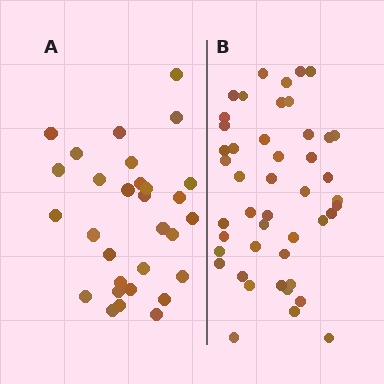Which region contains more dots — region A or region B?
Region B (the right region) has more dots.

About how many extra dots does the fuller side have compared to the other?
Region B has approximately 15 more dots than region A.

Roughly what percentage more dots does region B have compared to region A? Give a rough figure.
About 55% more.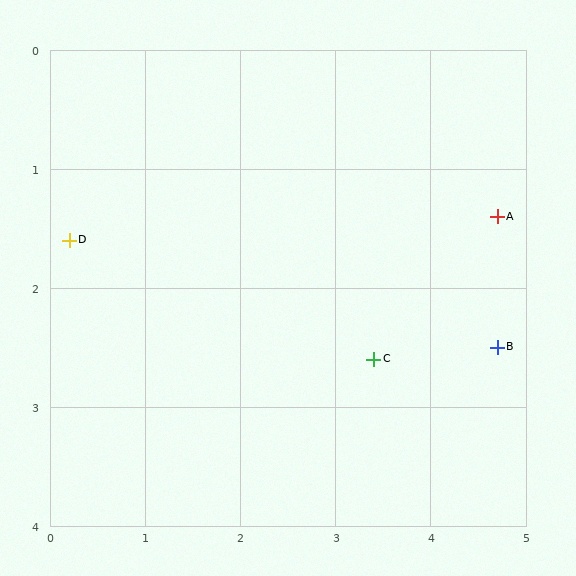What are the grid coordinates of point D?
Point D is at approximately (0.2, 1.6).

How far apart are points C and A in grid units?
Points C and A are about 1.8 grid units apart.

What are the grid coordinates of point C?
Point C is at approximately (3.4, 2.6).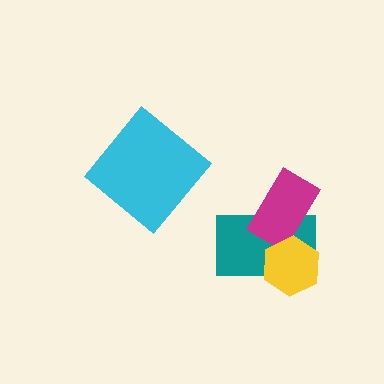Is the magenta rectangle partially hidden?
Yes, it is partially covered by another shape.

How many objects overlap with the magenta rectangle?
2 objects overlap with the magenta rectangle.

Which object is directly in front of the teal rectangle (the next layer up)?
The magenta rectangle is directly in front of the teal rectangle.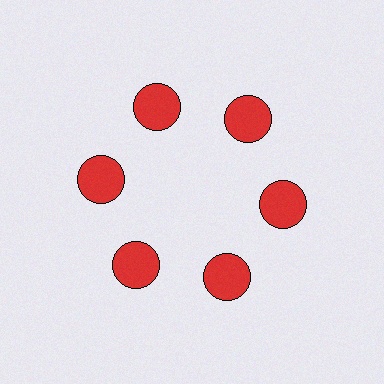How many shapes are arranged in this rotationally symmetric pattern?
There are 6 shapes, arranged in 6 groups of 1.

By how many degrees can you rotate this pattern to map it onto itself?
The pattern maps onto itself every 60 degrees of rotation.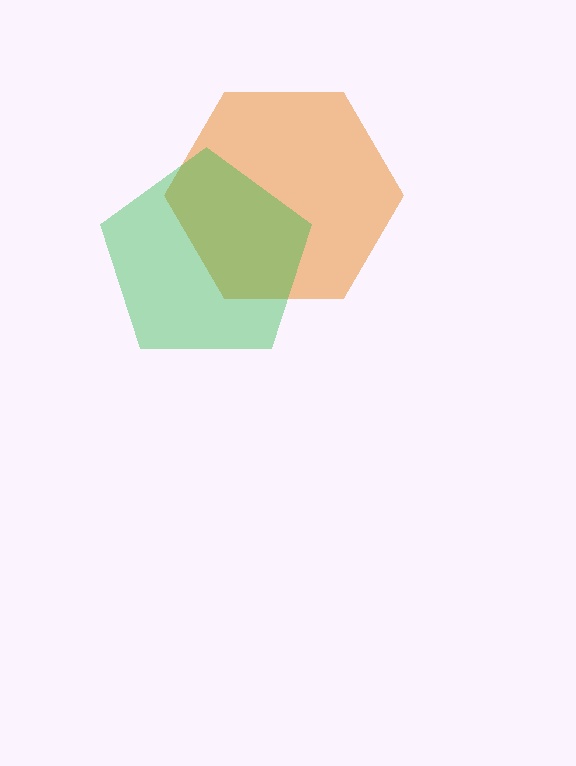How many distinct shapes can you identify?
There are 2 distinct shapes: an orange hexagon, a green pentagon.